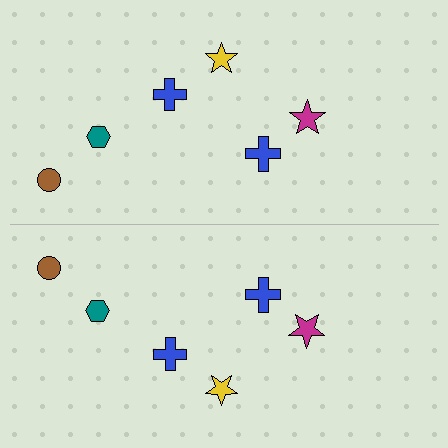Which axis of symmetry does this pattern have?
The pattern has a horizontal axis of symmetry running through the center of the image.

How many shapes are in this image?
There are 12 shapes in this image.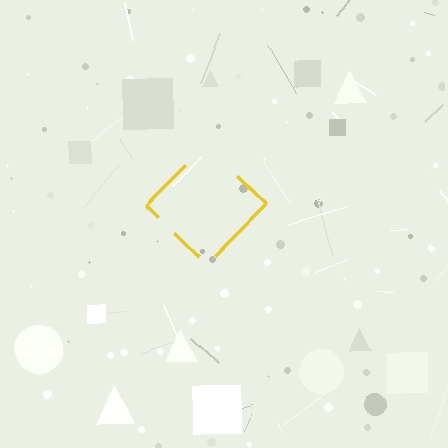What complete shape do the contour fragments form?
The contour fragments form a diamond.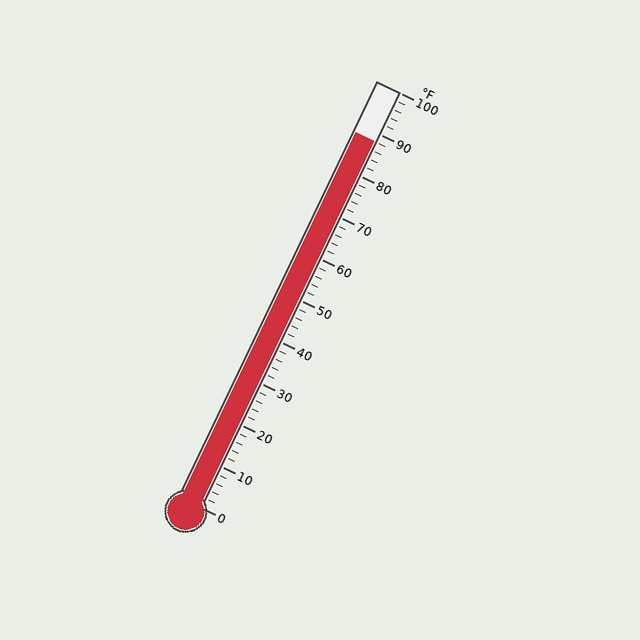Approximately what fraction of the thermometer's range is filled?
The thermometer is filled to approximately 90% of its range.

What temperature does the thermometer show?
The thermometer shows approximately 88°F.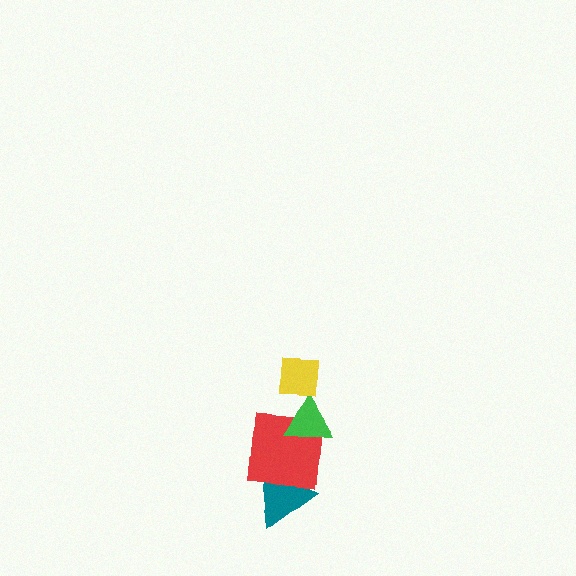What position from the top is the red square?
The red square is 3rd from the top.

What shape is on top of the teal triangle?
The red square is on top of the teal triangle.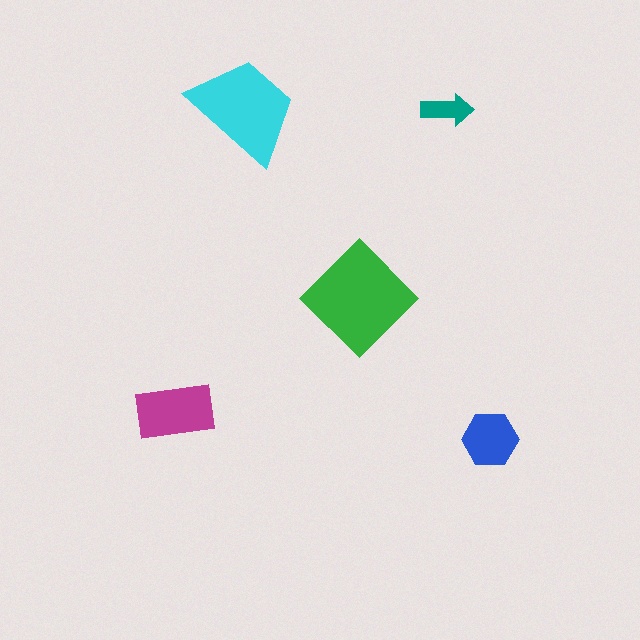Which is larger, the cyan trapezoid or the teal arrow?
The cyan trapezoid.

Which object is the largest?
The green diamond.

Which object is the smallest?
The teal arrow.